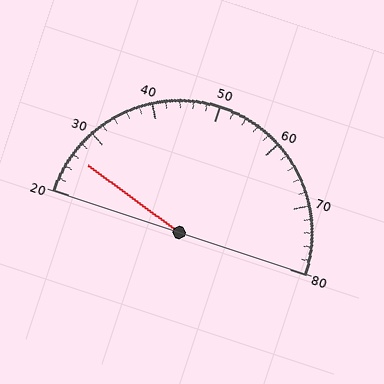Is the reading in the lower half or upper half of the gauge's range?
The reading is in the lower half of the range (20 to 80).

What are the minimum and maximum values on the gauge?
The gauge ranges from 20 to 80.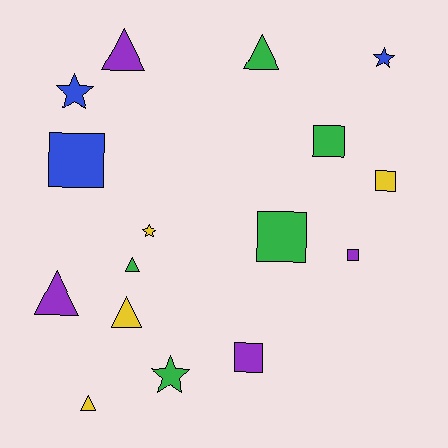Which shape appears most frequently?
Triangle, with 6 objects.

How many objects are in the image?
There are 16 objects.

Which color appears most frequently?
Green, with 5 objects.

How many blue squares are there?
There is 1 blue square.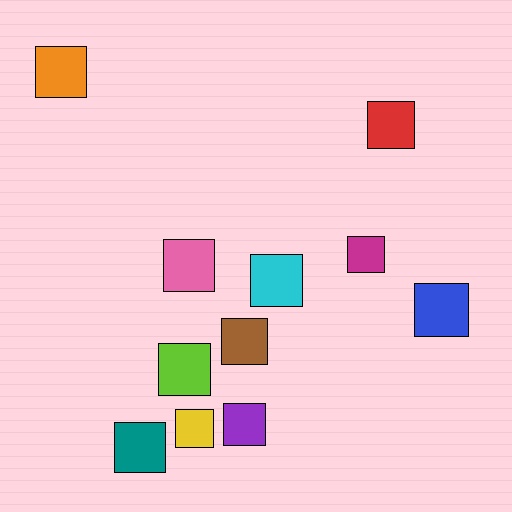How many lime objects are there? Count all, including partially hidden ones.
There is 1 lime object.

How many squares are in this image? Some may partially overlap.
There are 11 squares.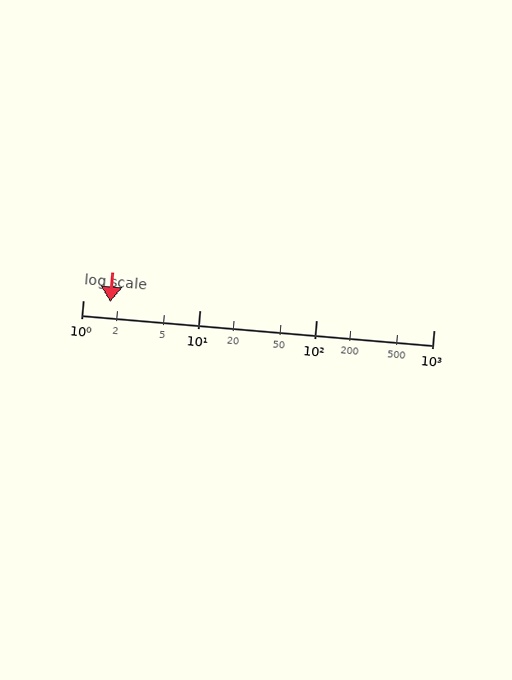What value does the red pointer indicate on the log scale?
The pointer indicates approximately 1.7.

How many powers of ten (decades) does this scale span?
The scale spans 3 decades, from 1 to 1000.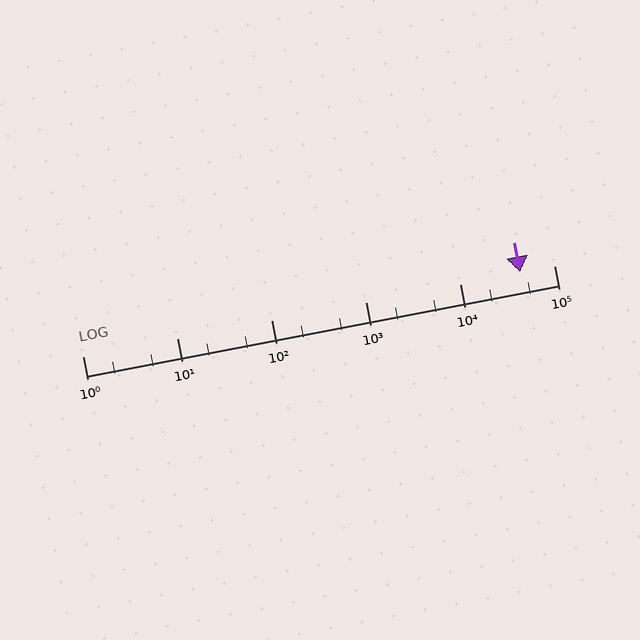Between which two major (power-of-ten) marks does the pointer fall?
The pointer is between 10000 and 100000.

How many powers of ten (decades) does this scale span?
The scale spans 5 decades, from 1 to 100000.